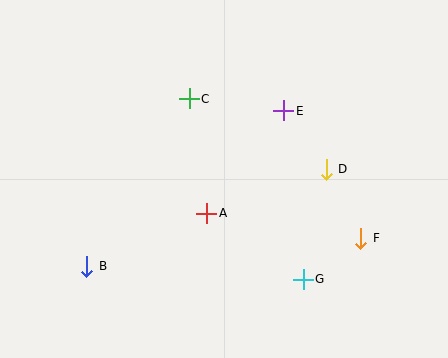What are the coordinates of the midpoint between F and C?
The midpoint between F and C is at (275, 169).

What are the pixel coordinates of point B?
Point B is at (87, 266).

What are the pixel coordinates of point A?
Point A is at (207, 213).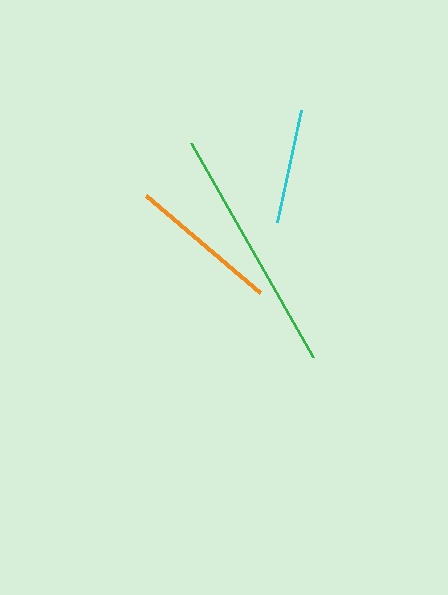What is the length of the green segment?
The green segment is approximately 246 pixels long.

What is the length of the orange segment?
The orange segment is approximately 149 pixels long.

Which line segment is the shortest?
The cyan line is the shortest at approximately 114 pixels.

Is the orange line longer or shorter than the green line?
The green line is longer than the orange line.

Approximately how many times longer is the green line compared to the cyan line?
The green line is approximately 2.2 times the length of the cyan line.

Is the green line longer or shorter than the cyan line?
The green line is longer than the cyan line.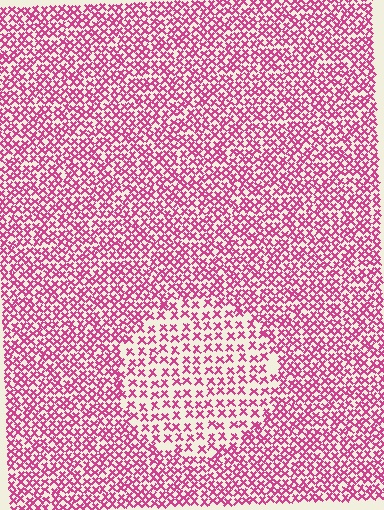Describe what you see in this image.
The image contains small magenta elements arranged at two different densities. A circle-shaped region is visible where the elements are less densely packed than the surrounding area.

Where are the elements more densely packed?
The elements are more densely packed outside the circle boundary.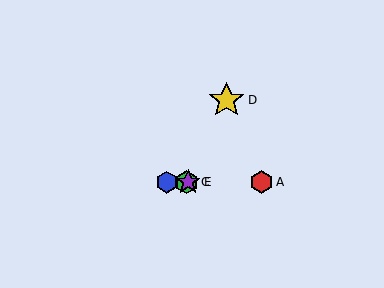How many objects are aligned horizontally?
4 objects (A, B, C, E) are aligned horizontally.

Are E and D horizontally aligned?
No, E is at y≈182 and D is at y≈100.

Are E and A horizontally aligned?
Yes, both are at y≈182.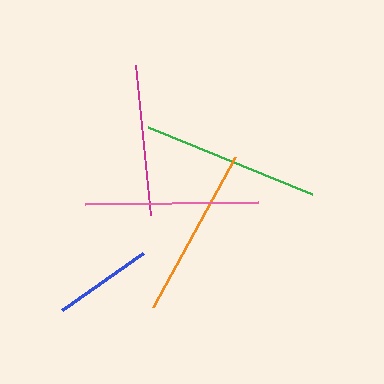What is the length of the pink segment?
The pink segment is approximately 174 pixels long.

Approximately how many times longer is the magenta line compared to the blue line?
The magenta line is approximately 1.5 times the length of the blue line.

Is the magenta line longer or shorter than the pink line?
The pink line is longer than the magenta line.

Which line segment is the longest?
The green line is the longest at approximately 177 pixels.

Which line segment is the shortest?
The blue line is the shortest at approximately 99 pixels.